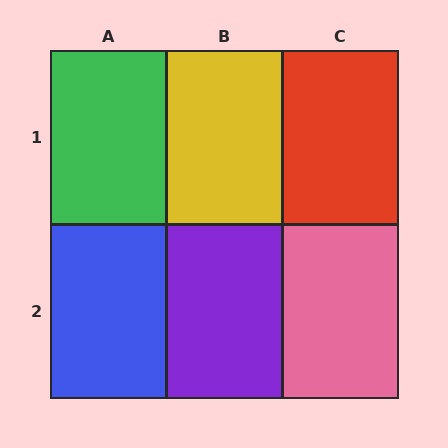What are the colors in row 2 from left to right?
Blue, purple, pink.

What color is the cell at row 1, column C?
Red.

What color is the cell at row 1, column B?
Yellow.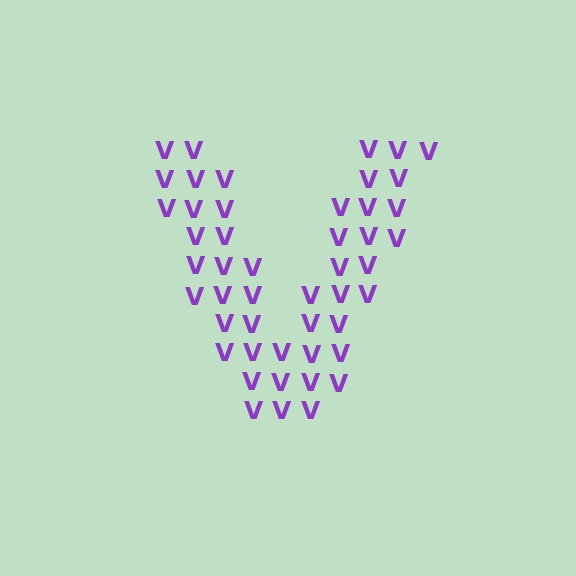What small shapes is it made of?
It is made of small letter V's.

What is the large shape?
The large shape is the letter V.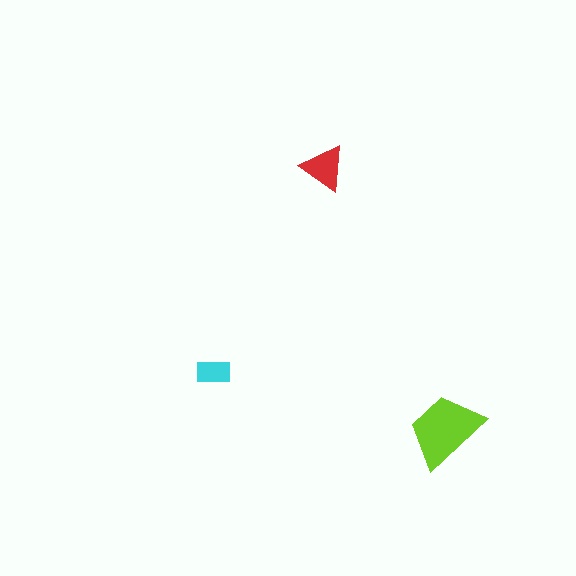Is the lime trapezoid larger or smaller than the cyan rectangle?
Larger.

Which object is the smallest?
The cyan rectangle.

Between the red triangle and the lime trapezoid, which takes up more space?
The lime trapezoid.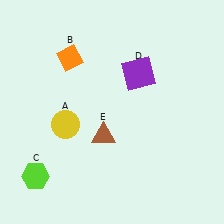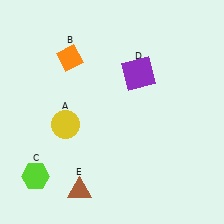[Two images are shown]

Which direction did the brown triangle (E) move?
The brown triangle (E) moved down.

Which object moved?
The brown triangle (E) moved down.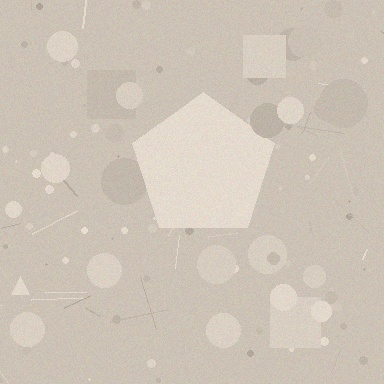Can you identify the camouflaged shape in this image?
The camouflaged shape is a pentagon.